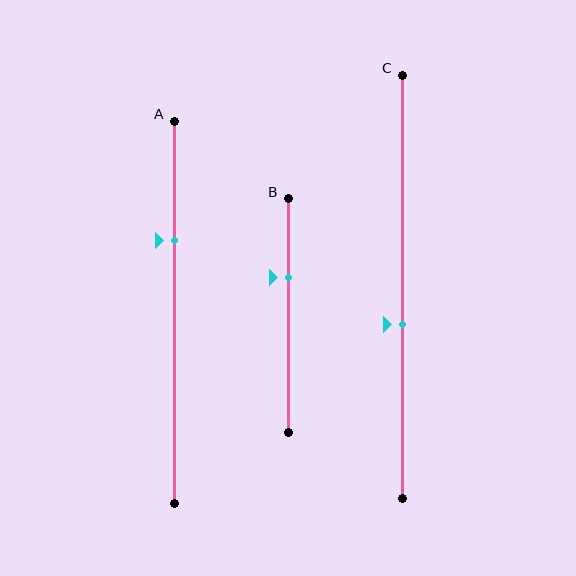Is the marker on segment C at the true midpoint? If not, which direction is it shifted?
No, the marker on segment C is shifted downward by about 9% of the segment length.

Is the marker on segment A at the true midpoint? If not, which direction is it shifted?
No, the marker on segment A is shifted upward by about 19% of the segment length.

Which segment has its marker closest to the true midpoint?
Segment C has its marker closest to the true midpoint.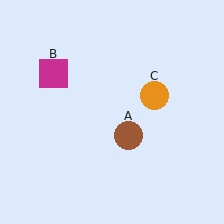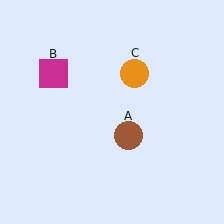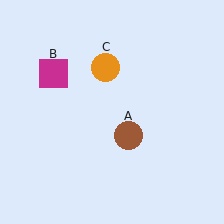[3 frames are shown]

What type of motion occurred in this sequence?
The orange circle (object C) rotated counterclockwise around the center of the scene.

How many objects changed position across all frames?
1 object changed position: orange circle (object C).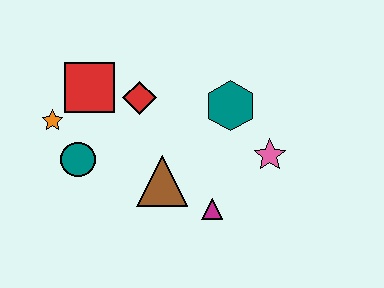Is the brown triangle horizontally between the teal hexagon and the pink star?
No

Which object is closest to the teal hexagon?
The pink star is closest to the teal hexagon.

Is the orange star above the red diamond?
No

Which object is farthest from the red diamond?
The pink star is farthest from the red diamond.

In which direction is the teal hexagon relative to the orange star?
The teal hexagon is to the right of the orange star.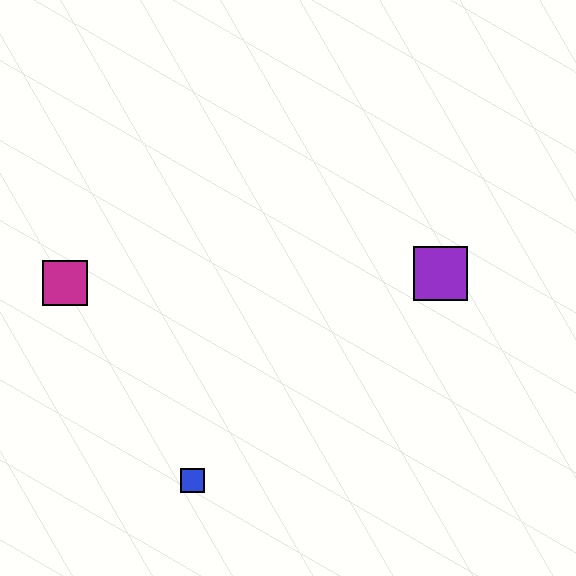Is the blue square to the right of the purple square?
No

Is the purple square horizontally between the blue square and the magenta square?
No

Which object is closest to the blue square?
The magenta square is closest to the blue square.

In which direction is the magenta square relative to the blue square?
The magenta square is above the blue square.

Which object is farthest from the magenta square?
The purple square is farthest from the magenta square.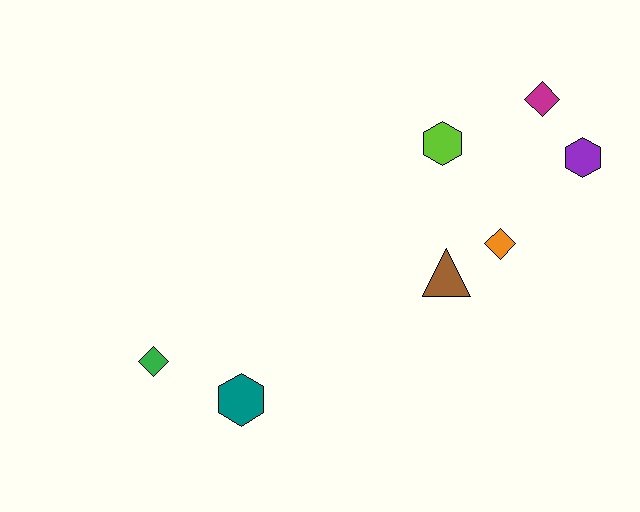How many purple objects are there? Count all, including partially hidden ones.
There is 1 purple object.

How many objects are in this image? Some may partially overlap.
There are 7 objects.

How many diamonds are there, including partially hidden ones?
There are 3 diamonds.